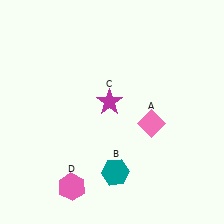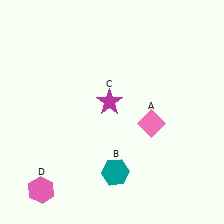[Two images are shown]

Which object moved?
The pink hexagon (D) moved left.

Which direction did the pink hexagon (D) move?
The pink hexagon (D) moved left.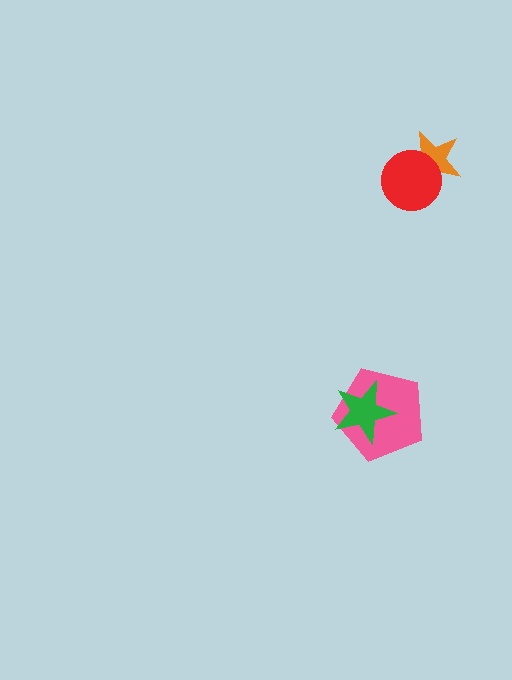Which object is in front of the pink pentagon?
The green star is in front of the pink pentagon.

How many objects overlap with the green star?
1 object overlaps with the green star.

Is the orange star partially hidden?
Yes, it is partially covered by another shape.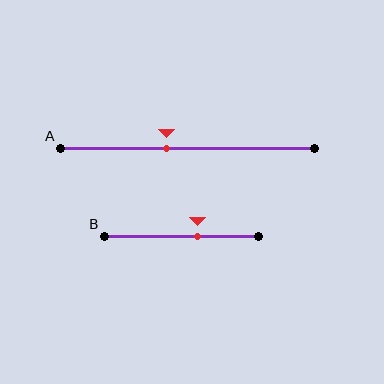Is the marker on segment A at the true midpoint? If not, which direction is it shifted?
No, the marker on segment A is shifted to the left by about 8% of the segment length.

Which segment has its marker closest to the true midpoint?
Segment A has its marker closest to the true midpoint.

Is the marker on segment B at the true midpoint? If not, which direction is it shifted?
No, the marker on segment B is shifted to the right by about 10% of the segment length.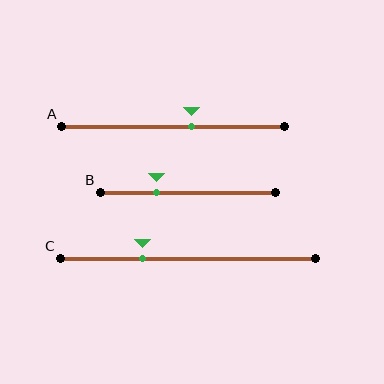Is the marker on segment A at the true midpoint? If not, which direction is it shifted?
No, the marker on segment A is shifted to the right by about 8% of the segment length.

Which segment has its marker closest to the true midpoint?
Segment A has its marker closest to the true midpoint.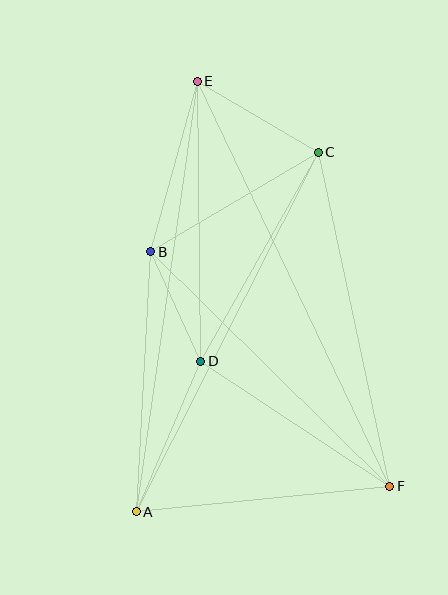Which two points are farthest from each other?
Points E and F are farthest from each other.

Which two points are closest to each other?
Points B and D are closest to each other.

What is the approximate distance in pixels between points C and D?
The distance between C and D is approximately 240 pixels.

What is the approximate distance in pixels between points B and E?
The distance between B and E is approximately 177 pixels.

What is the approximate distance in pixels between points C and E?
The distance between C and E is approximately 141 pixels.